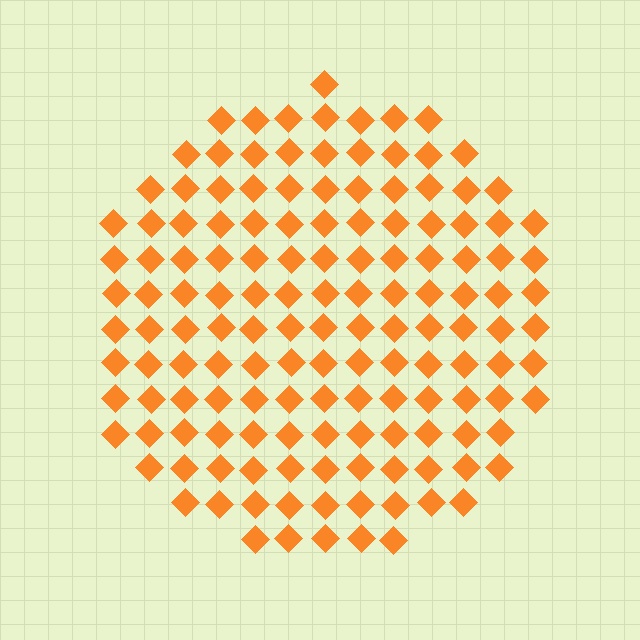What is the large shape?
The large shape is a circle.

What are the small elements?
The small elements are diamonds.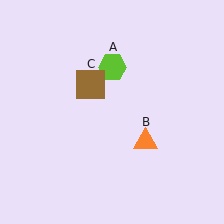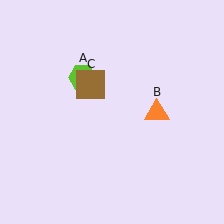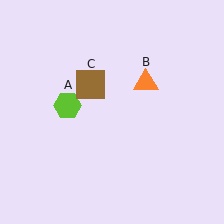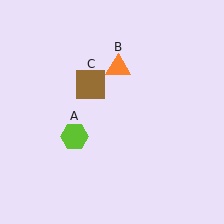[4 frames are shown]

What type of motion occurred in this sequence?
The lime hexagon (object A), orange triangle (object B) rotated counterclockwise around the center of the scene.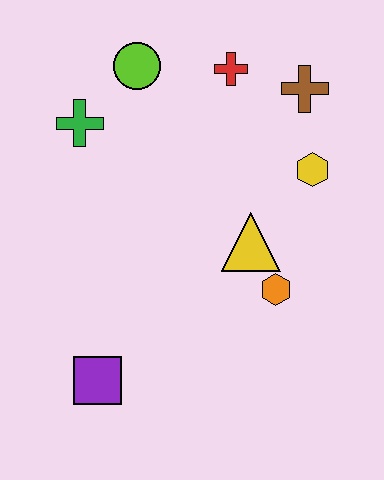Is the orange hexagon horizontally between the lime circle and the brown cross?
Yes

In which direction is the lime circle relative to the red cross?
The lime circle is to the left of the red cross.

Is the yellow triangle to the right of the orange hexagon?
No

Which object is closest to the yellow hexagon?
The brown cross is closest to the yellow hexagon.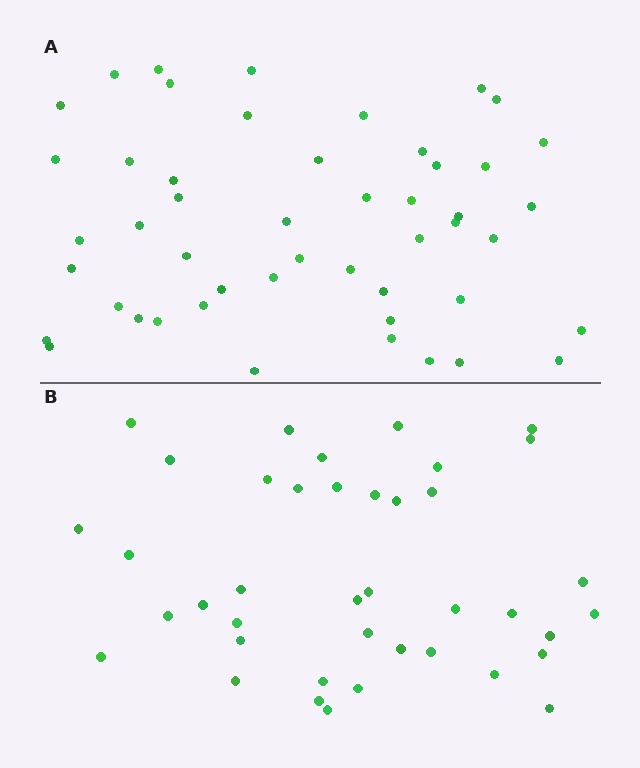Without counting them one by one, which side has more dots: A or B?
Region A (the top region) has more dots.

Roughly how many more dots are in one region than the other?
Region A has roughly 8 or so more dots than region B.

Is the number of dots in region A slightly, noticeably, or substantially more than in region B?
Region A has only slightly more — the two regions are fairly close. The ratio is roughly 1.2 to 1.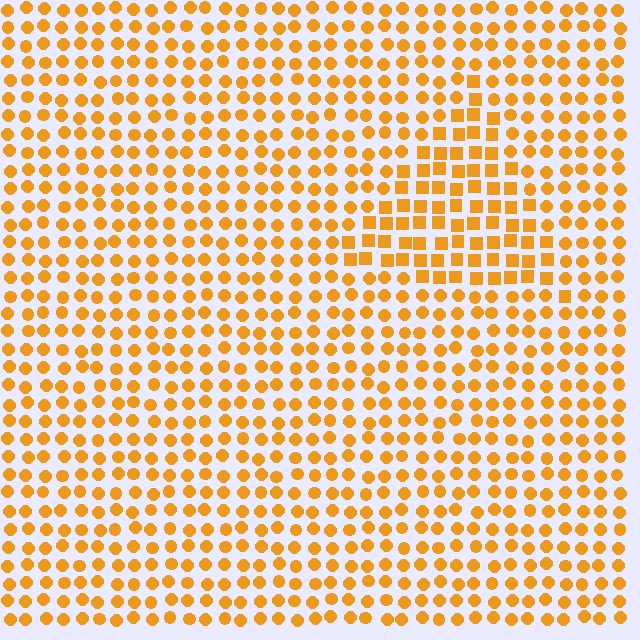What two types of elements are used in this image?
The image uses squares inside the triangle region and circles outside it.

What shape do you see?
I see a triangle.